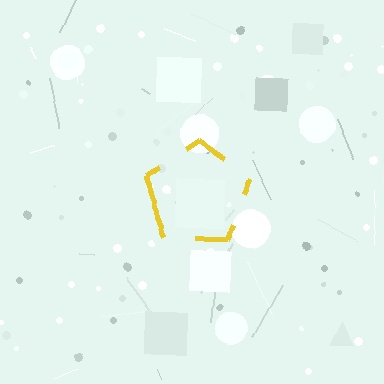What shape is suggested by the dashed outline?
The dashed outline suggests a pentagon.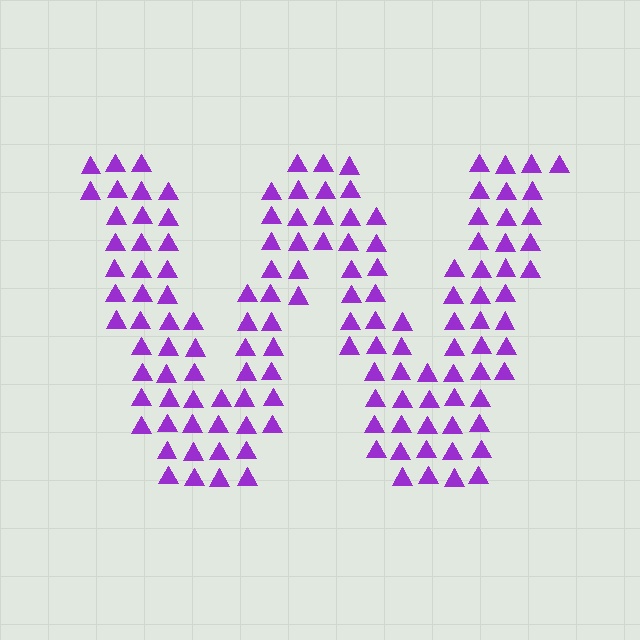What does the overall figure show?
The overall figure shows the letter W.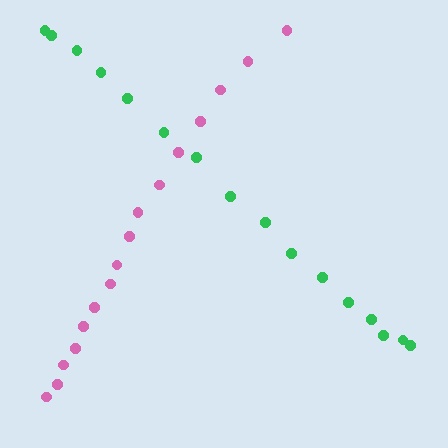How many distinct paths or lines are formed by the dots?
There are 2 distinct paths.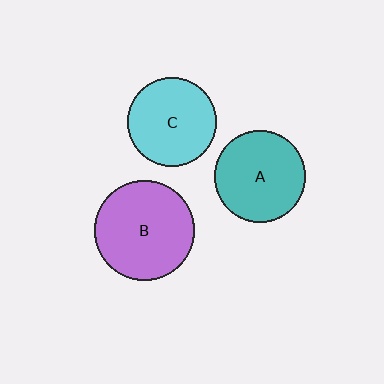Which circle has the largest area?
Circle B (purple).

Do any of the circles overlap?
No, none of the circles overlap.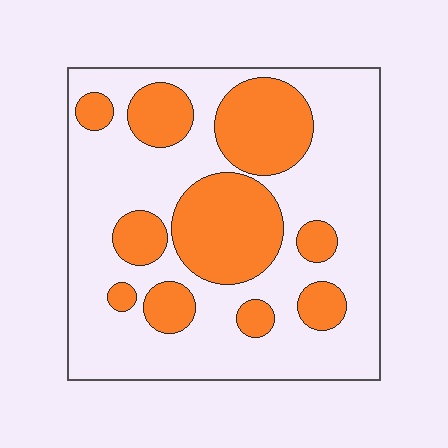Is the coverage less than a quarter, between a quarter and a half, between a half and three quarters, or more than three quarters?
Between a quarter and a half.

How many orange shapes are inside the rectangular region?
10.